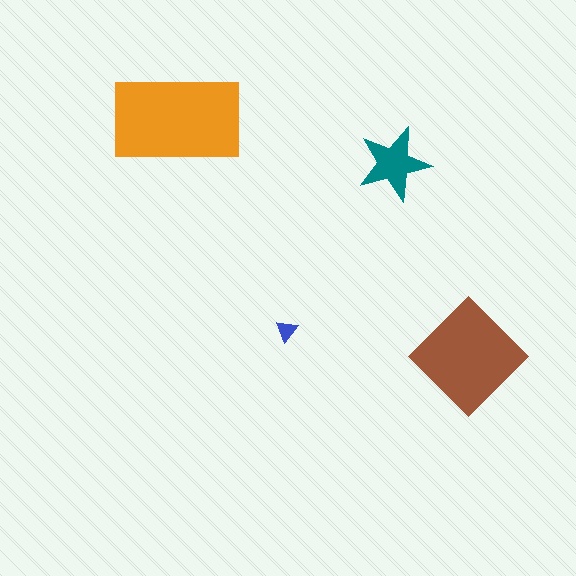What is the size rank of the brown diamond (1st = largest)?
2nd.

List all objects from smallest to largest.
The blue triangle, the teal star, the brown diamond, the orange rectangle.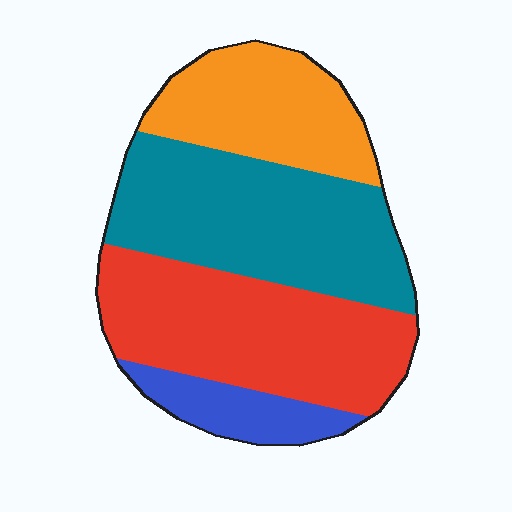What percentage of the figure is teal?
Teal covers 35% of the figure.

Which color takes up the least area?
Blue, at roughly 10%.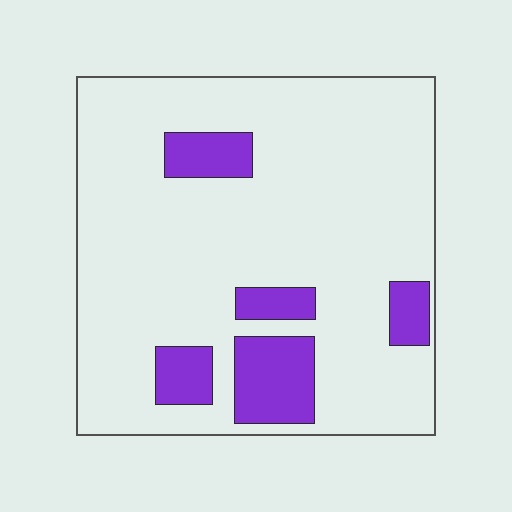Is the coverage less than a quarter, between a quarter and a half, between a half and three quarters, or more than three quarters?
Less than a quarter.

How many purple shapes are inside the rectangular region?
5.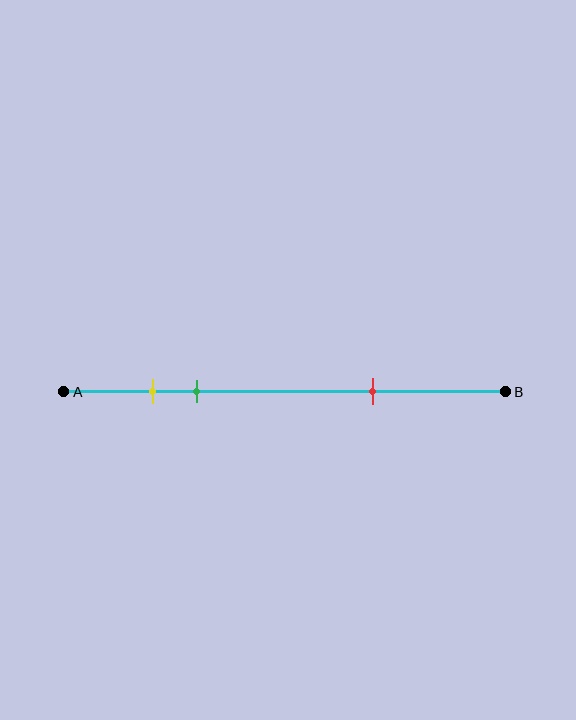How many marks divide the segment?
There are 3 marks dividing the segment.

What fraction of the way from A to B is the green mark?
The green mark is approximately 30% (0.3) of the way from A to B.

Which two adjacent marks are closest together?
The yellow and green marks are the closest adjacent pair.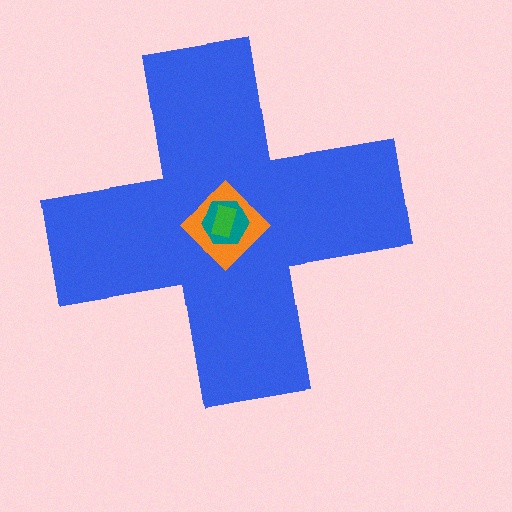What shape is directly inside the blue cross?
The orange diamond.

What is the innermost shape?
The green rectangle.